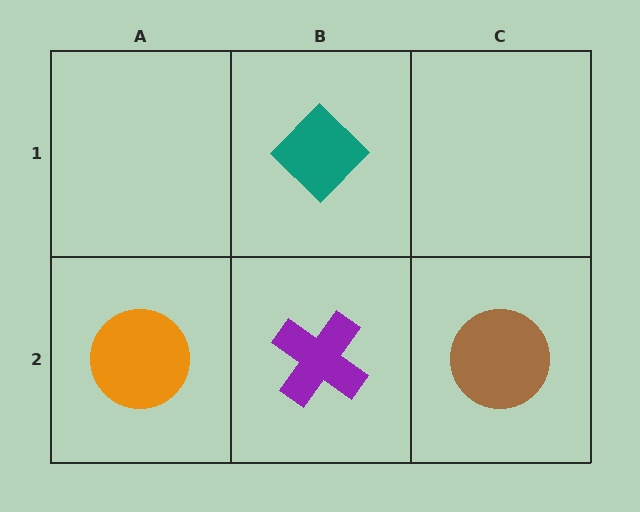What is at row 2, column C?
A brown circle.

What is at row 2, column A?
An orange circle.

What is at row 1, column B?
A teal diamond.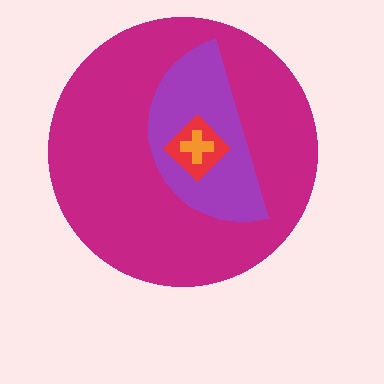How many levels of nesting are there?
4.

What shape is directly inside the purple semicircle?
The red diamond.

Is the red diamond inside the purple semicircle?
Yes.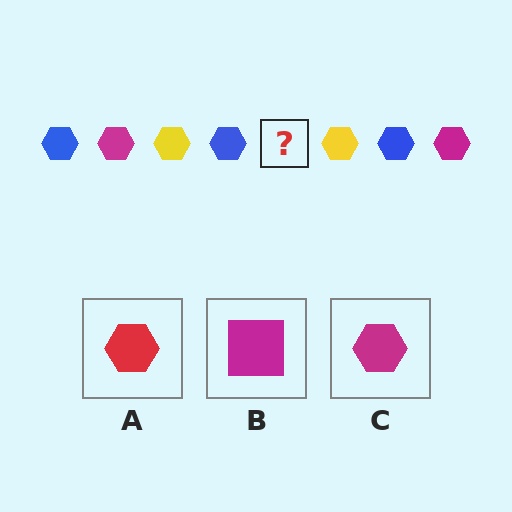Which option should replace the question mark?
Option C.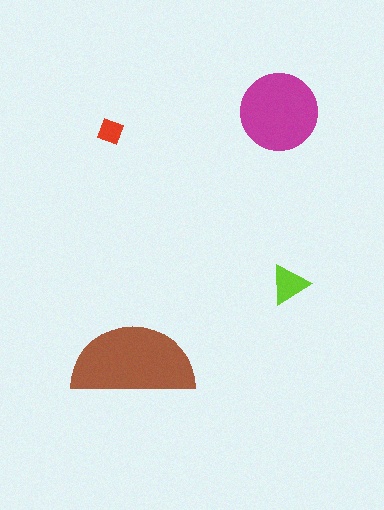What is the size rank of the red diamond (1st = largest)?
4th.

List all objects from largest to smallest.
The brown semicircle, the magenta circle, the lime triangle, the red diamond.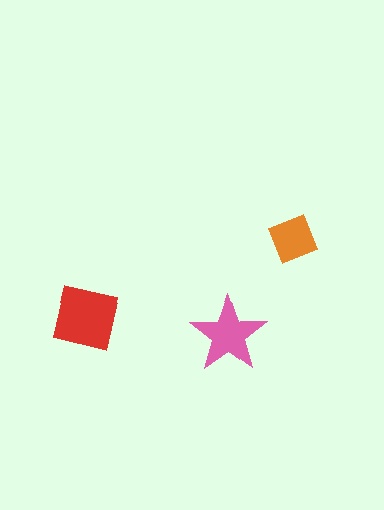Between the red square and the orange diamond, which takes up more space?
The red square.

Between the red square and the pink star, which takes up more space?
The red square.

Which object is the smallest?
The orange diamond.